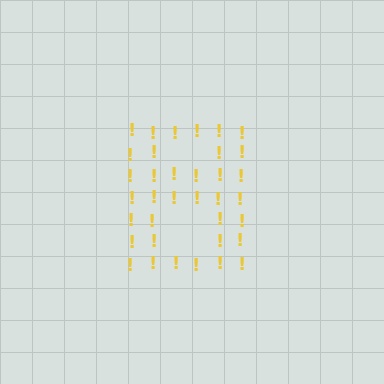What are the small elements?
The small elements are exclamation marks.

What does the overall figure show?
The overall figure shows the letter B.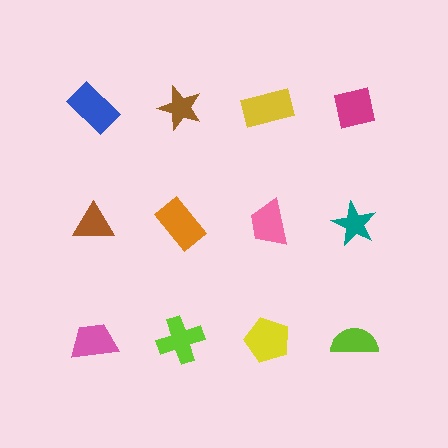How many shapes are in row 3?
4 shapes.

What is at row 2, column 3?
A pink trapezoid.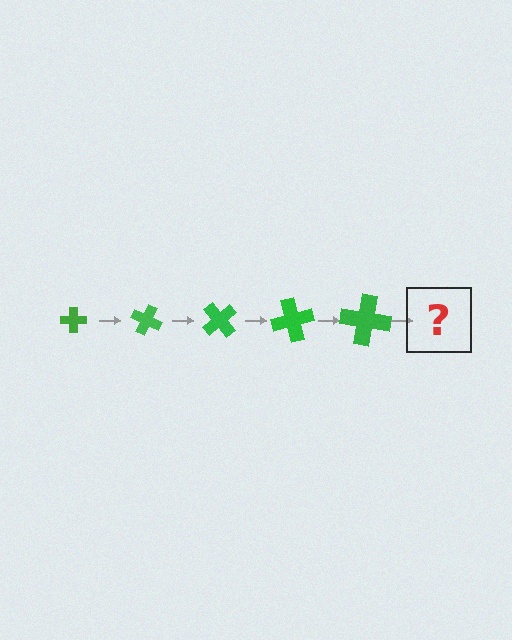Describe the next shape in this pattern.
It should be a cross, larger than the previous one and rotated 125 degrees from the start.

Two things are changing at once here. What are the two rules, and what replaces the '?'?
The two rules are that the cross grows larger each step and it rotates 25 degrees each step. The '?' should be a cross, larger than the previous one and rotated 125 degrees from the start.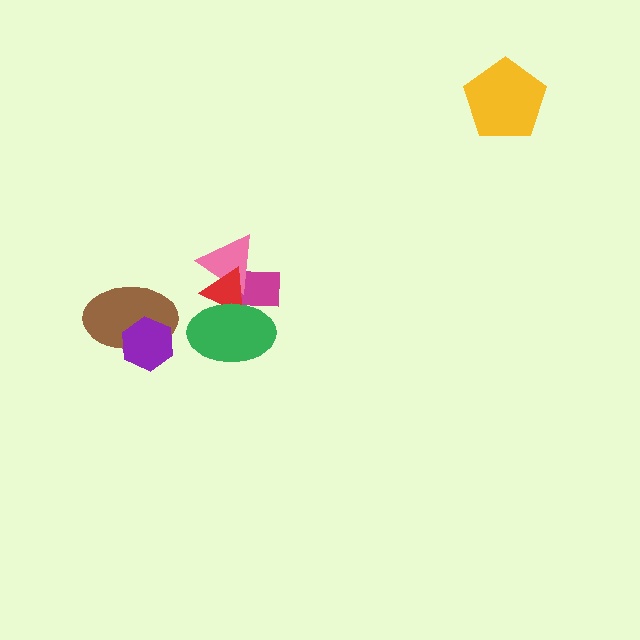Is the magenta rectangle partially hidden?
Yes, it is partially covered by another shape.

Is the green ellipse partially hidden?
No, no other shape covers it.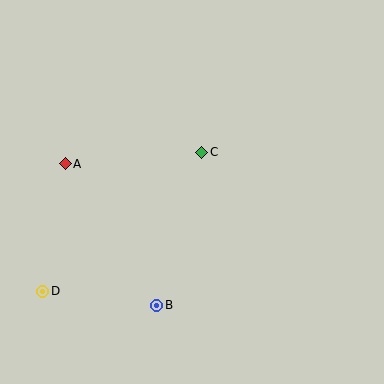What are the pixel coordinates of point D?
Point D is at (43, 291).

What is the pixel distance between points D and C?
The distance between D and C is 211 pixels.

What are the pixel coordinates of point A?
Point A is at (65, 164).